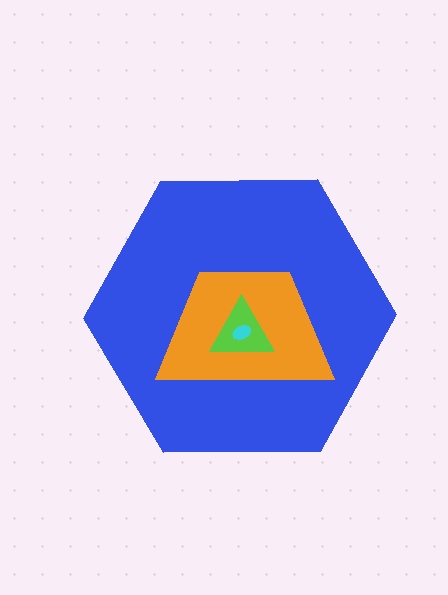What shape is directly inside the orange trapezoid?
The lime triangle.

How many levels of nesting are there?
4.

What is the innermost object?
The cyan ellipse.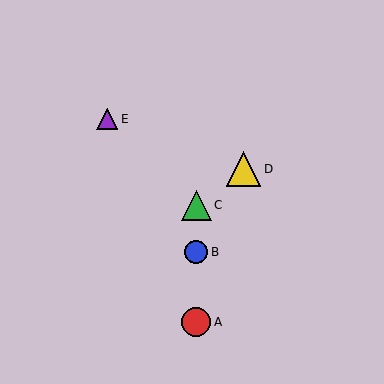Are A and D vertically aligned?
No, A is at x≈196 and D is at x≈244.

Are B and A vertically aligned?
Yes, both are at x≈196.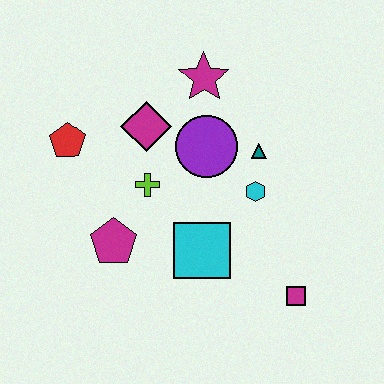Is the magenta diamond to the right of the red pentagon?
Yes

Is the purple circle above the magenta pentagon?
Yes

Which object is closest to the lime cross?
The magenta diamond is closest to the lime cross.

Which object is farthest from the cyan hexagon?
The red pentagon is farthest from the cyan hexagon.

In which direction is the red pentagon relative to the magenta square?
The red pentagon is to the left of the magenta square.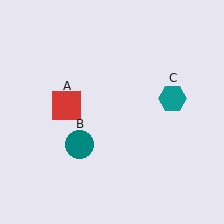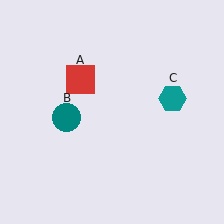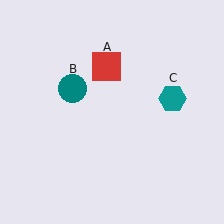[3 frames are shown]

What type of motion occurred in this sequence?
The red square (object A), teal circle (object B) rotated clockwise around the center of the scene.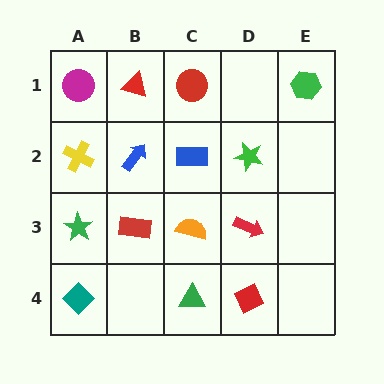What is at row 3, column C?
An orange semicircle.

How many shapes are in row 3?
4 shapes.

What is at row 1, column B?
A red triangle.